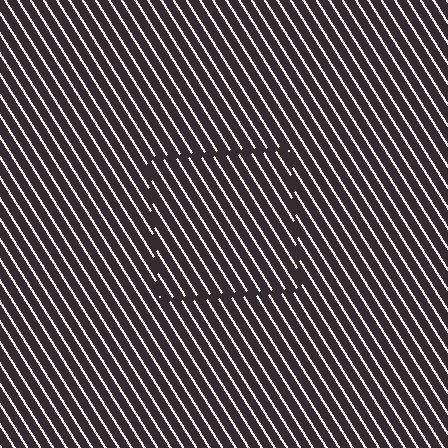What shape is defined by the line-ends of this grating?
An illusory square. The interior of the shape contains the same grating, shifted by half a period — the contour is defined by the phase discontinuity where line-ends from the inner and outer gratings abut.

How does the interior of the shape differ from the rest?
The interior of the shape contains the same grating, shifted by half a period — the contour is defined by the phase discontinuity where line-ends from the inner and outer gratings abut.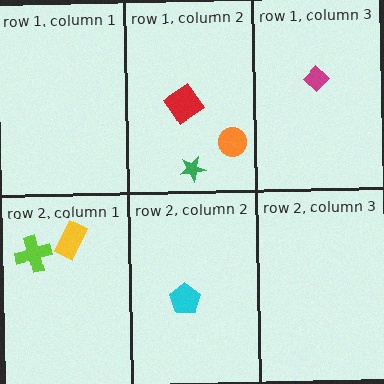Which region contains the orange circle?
The row 1, column 2 region.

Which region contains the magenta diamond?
The row 1, column 3 region.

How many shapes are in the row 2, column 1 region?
2.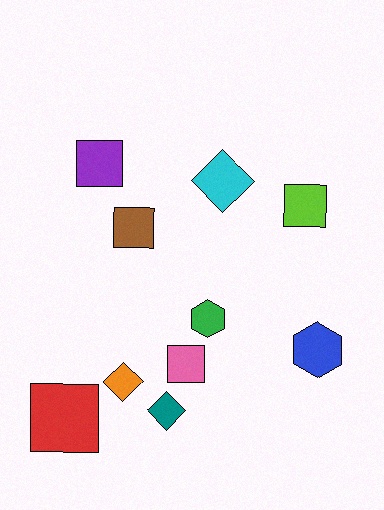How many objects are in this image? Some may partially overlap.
There are 10 objects.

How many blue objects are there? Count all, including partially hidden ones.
There is 1 blue object.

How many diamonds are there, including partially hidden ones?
There are 3 diamonds.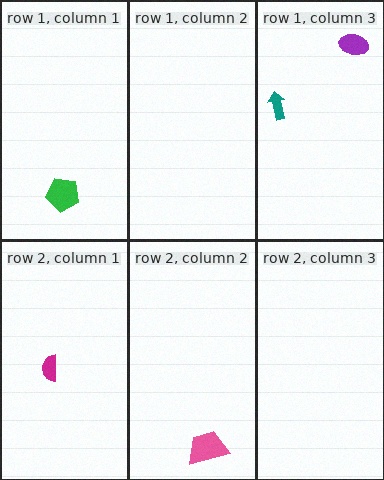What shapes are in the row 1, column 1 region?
The green pentagon.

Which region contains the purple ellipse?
The row 1, column 3 region.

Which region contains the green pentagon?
The row 1, column 1 region.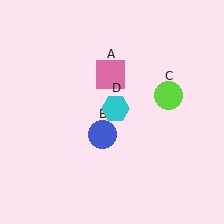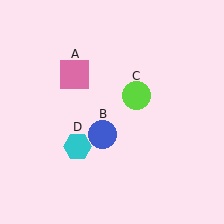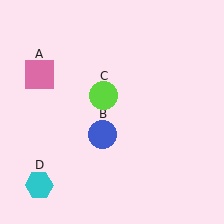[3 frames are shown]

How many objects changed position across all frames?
3 objects changed position: pink square (object A), lime circle (object C), cyan hexagon (object D).